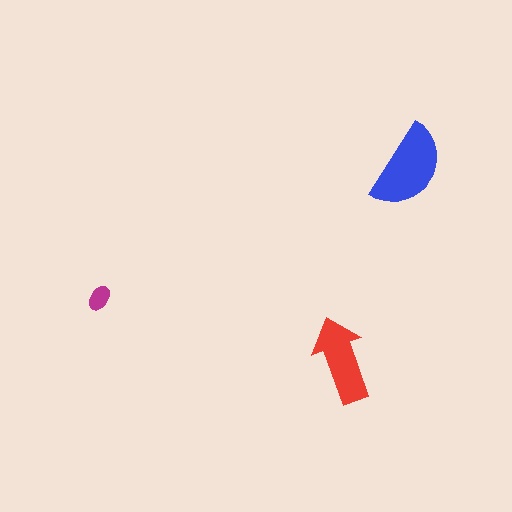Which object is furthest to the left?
The magenta ellipse is leftmost.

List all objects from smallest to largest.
The magenta ellipse, the red arrow, the blue semicircle.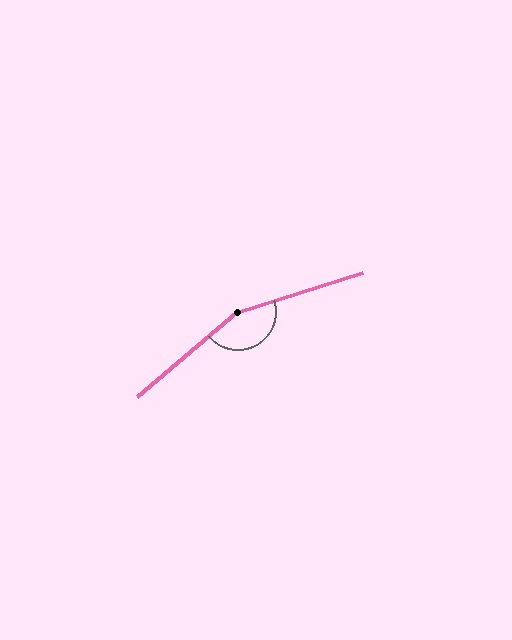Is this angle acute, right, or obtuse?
It is obtuse.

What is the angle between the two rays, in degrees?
Approximately 157 degrees.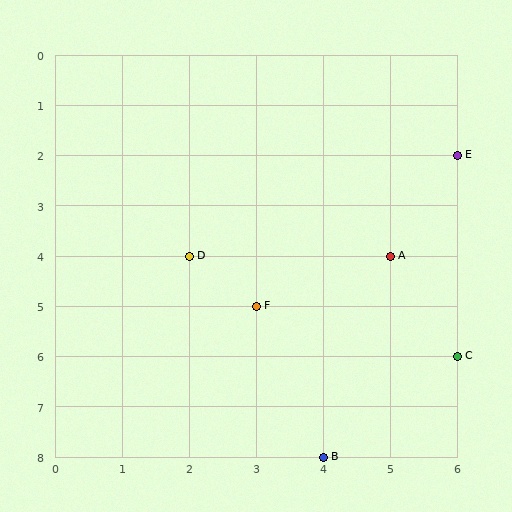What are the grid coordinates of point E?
Point E is at grid coordinates (6, 2).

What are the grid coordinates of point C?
Point C is at grid coordinates (6, 6).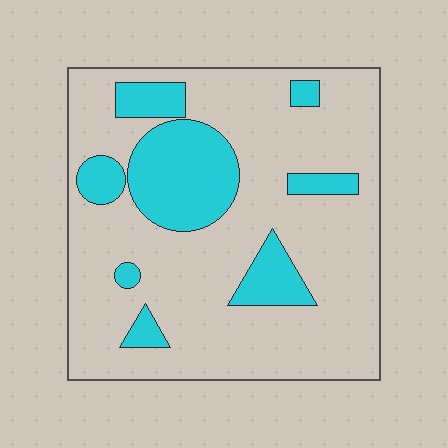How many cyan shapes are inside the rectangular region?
8.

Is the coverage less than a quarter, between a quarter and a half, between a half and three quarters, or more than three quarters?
Less than a quarter.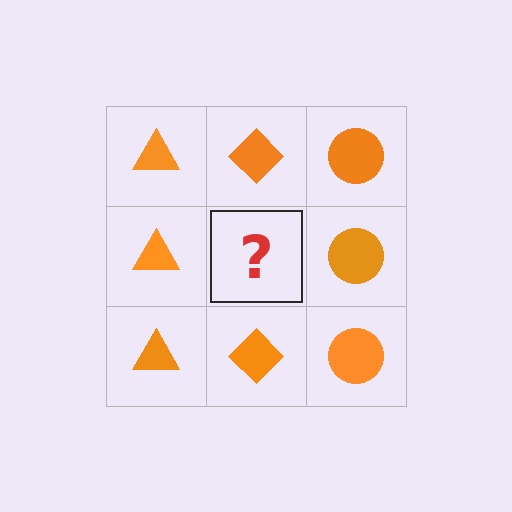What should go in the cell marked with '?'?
The missing cell should contain an orange diamond.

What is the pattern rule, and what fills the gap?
The rule is that each column has a consistent shape. The gap should be filled with an orange diamond.